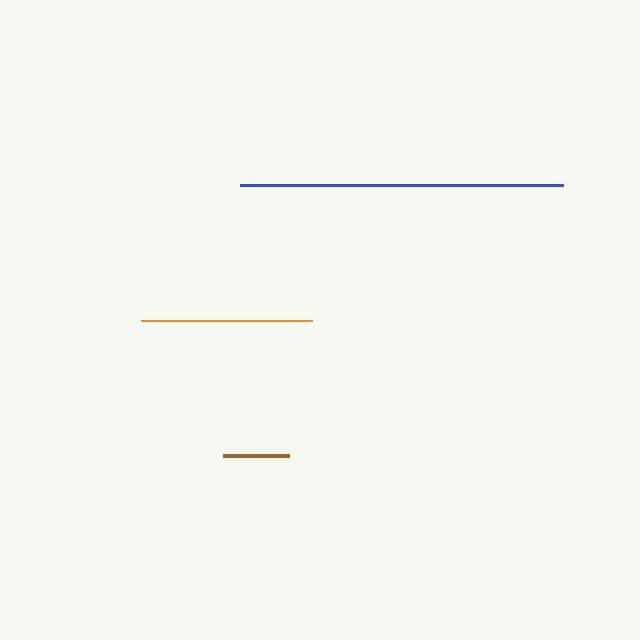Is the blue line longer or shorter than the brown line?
The blue line is longer than the brown line.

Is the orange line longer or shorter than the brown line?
The orange line is longer than the brown line.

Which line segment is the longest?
The blue line is the longest at approximately 323 pixels.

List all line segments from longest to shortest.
From longest to shortest: blue, orange, brown.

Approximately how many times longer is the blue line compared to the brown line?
The blue line is approximately 4.9 times the length of the brown line.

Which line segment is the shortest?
The brown line is the shortest at approximately 65 pixels.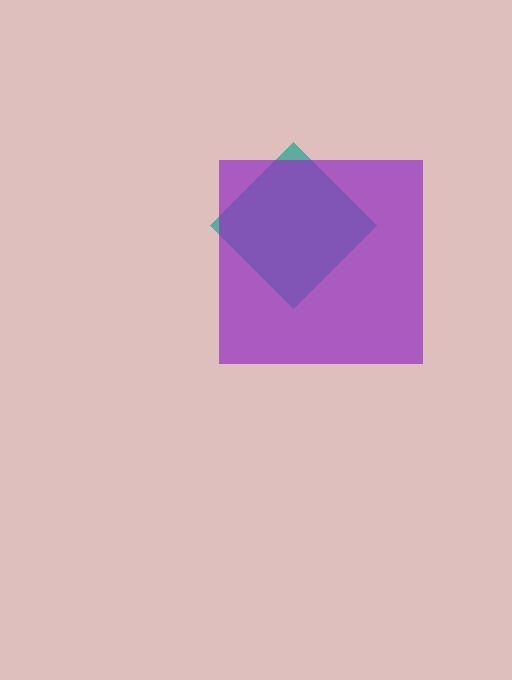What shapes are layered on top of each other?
The layered shapes are: a teal diamond, a purple square.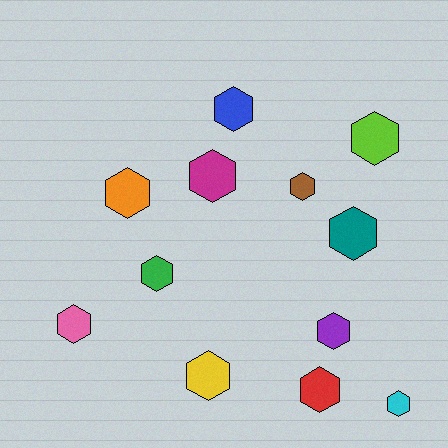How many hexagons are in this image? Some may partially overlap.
There are 12 hexagons.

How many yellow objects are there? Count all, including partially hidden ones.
There is 1 yellow object.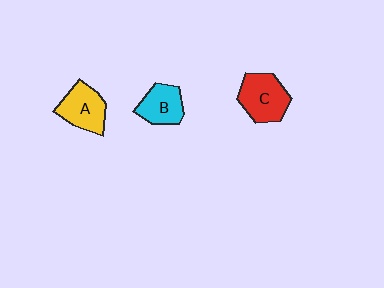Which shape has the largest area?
Shape C (red).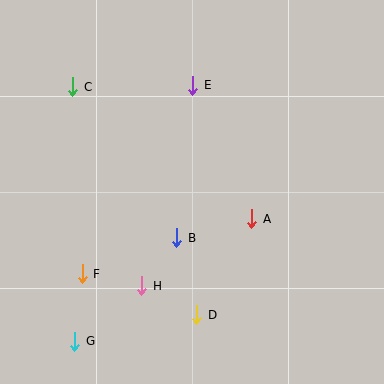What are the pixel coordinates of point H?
Point H is at (142, 286).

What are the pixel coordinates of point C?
Point C is at (73, 87).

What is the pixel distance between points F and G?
The distance between F and G is 68 pixels.